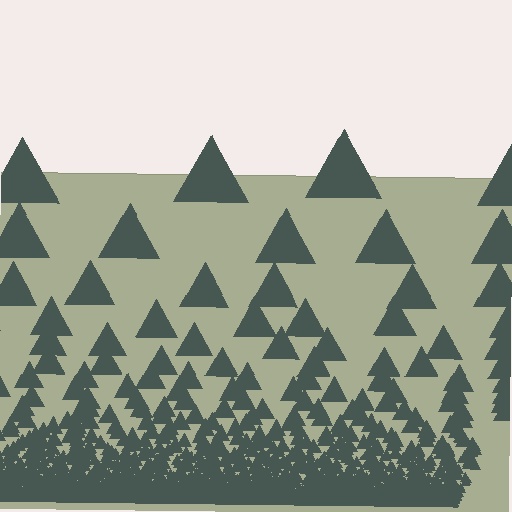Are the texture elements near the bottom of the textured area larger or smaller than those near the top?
Smaller. The gradient is inverted — elements near the bottom are smaller and denser.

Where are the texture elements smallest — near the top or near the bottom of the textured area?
Near the bottom.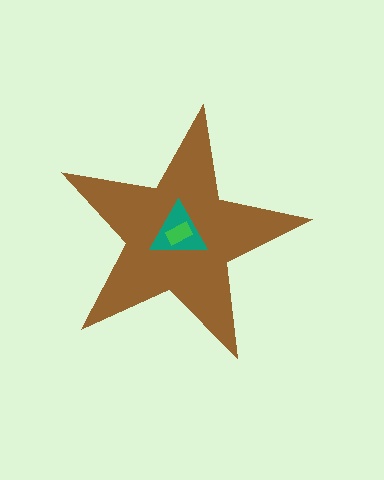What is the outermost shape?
The brown star.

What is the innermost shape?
The green rectangle.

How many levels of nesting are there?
3.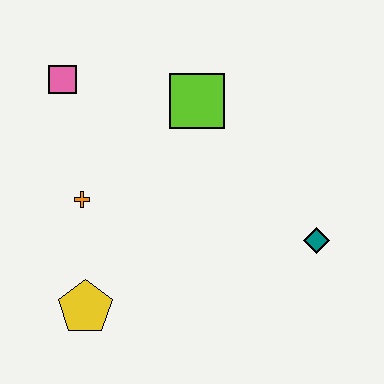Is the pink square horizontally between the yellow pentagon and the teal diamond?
No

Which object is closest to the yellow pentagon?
The orange cross is closest to the yellow pentagon.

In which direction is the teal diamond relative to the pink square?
The teal diamond is to the right of the pink square.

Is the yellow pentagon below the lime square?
Yes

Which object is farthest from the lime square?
The yellow pentagon is farthest from the lime square.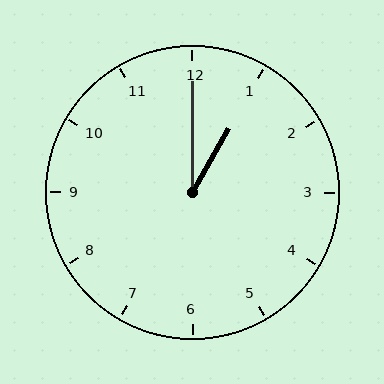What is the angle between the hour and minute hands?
Approximately 30 degrees.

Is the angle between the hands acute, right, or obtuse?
It is acute.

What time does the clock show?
1:00.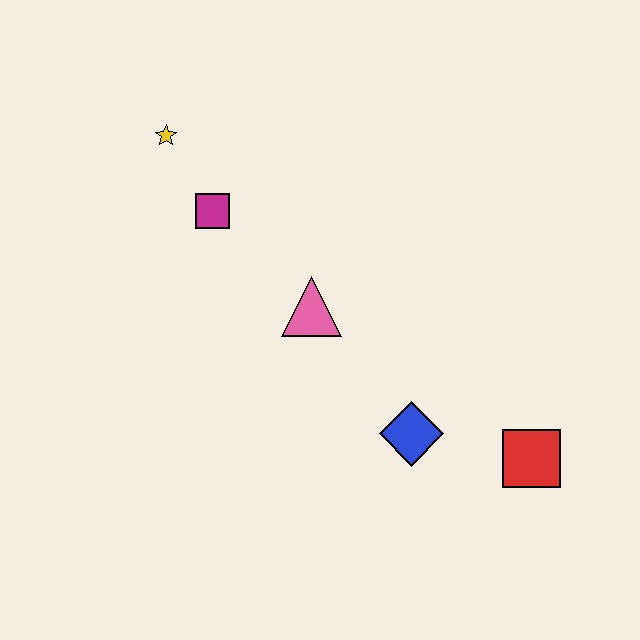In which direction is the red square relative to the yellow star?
The red square is to the right of the yellow star.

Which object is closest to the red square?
The blue diamond is closest to the red square.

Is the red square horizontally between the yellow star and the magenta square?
No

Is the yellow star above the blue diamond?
Yes